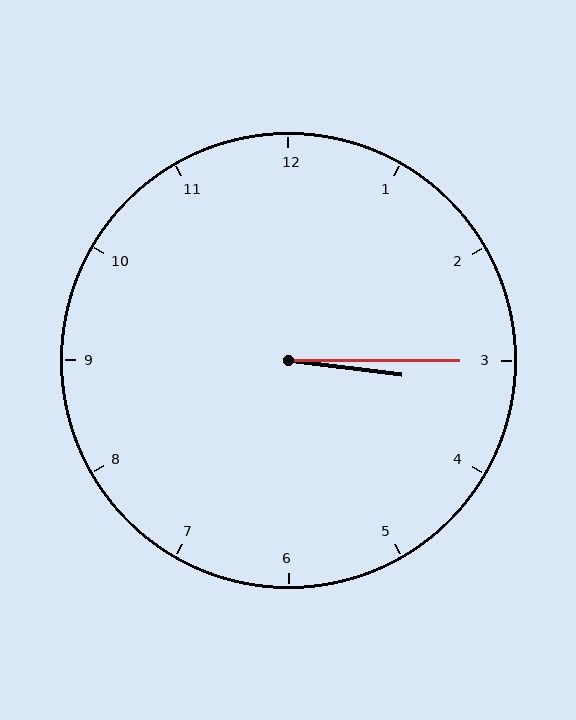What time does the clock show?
3:15.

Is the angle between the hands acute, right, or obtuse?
It is acute.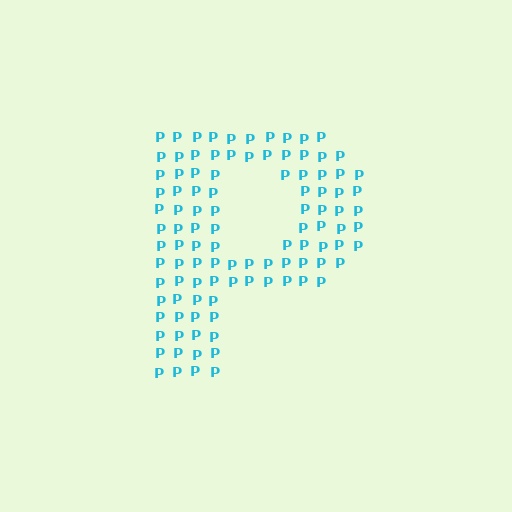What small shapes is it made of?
It is made of small letter P's.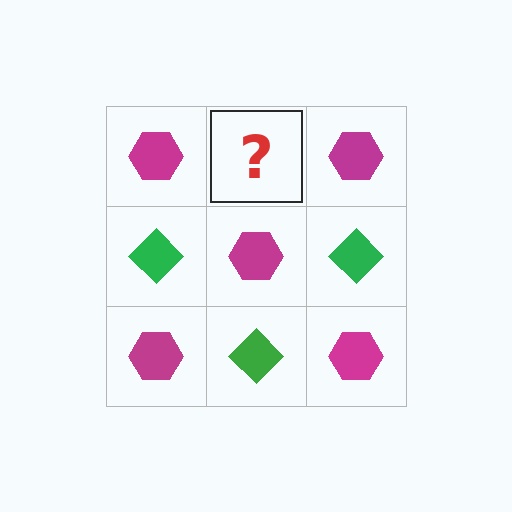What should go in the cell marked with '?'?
The missing cell should contain a green diamond.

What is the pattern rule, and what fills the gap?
The rule is that it alternates magenta hexagon and green diamond in a checkerboard pattern. The gap should be filled with a green diamond.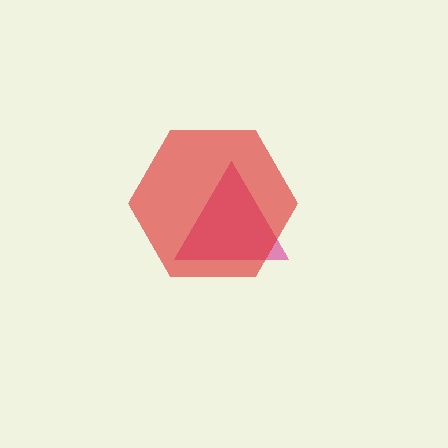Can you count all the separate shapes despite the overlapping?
Yes, there are 2 separate shapes.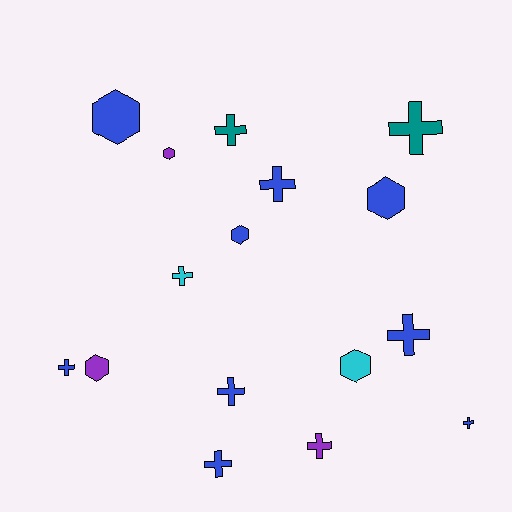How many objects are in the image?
There are 16 objects.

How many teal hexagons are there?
There are no teal hexagons.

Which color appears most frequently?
Blue, with 9 objects.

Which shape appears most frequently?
Cross, with 10 objects.